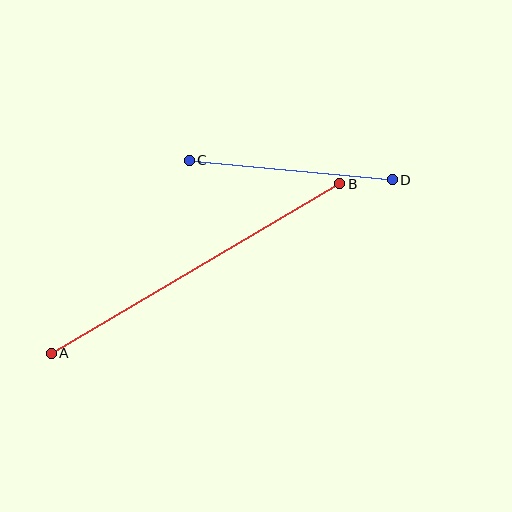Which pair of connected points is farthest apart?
Points A and B are farthest apart.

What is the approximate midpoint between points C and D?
The midpoint is at approximately (291, 170) pixels.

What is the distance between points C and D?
The distance is approximately 204 pixels.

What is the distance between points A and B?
The distance is approximately 334 pixels.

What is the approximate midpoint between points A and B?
The midpoint is at approximately (196, 268) pixels.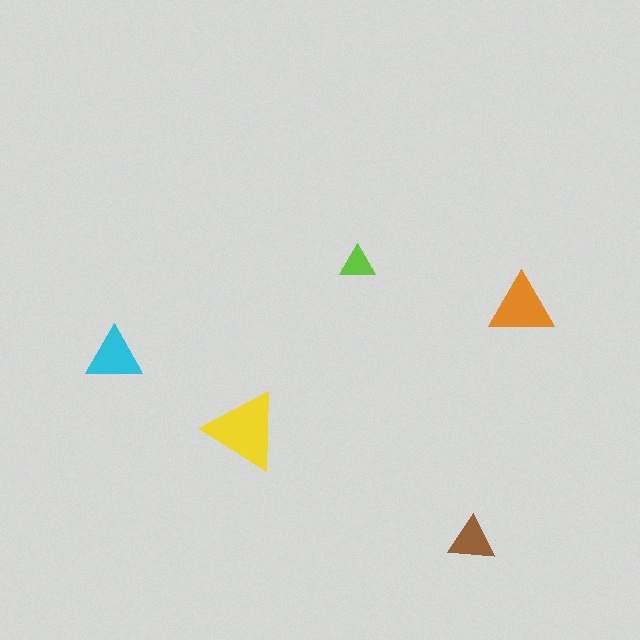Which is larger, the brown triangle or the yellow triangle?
The yellow one.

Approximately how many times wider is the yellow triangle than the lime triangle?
About 2 times wider.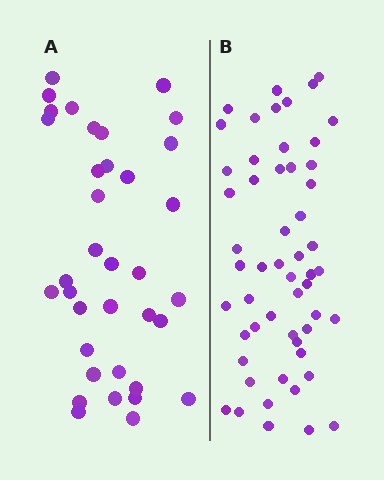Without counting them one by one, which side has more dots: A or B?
Region B (the right region) has more dots.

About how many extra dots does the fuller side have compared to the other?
Region B has approximately 20 more dots than region A.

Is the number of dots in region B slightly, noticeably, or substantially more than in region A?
Region B has substantially more. The ratio is roughly 1.5 to 1.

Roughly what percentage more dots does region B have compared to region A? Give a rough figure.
About 50% more.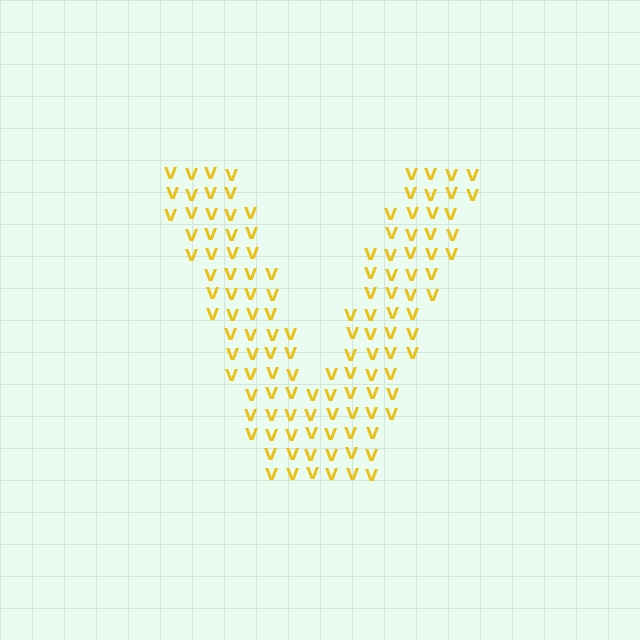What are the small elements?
The small elements are letter V's.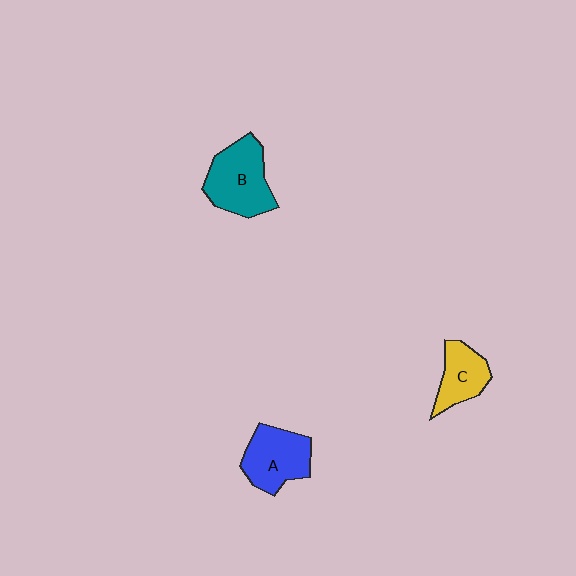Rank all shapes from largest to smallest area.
From largest to smallest: B (teal), A (blue), C (yellow).